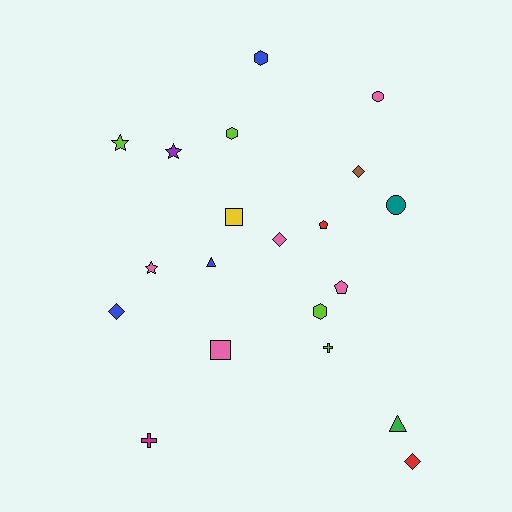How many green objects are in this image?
There is 1 green object.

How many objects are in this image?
There are 20 objects.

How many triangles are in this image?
There are 2 triangles.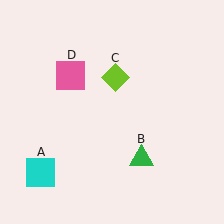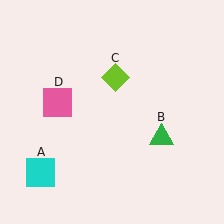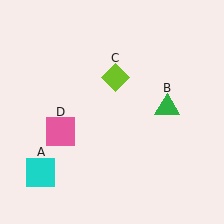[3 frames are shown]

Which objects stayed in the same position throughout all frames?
Cyan square (object A) and lime diamond (object C) remained stationary.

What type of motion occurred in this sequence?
The green triangle (object B), pink square (object D) rotated counterclockwise around the center of the scene.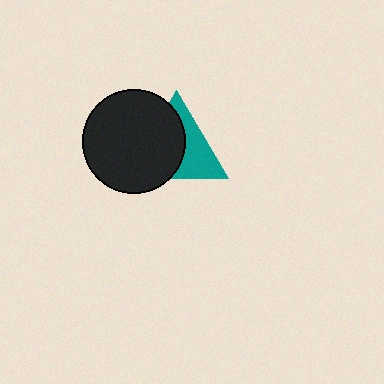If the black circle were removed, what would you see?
You would see the complete teal triangle.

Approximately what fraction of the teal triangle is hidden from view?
Roughly 56% of the teal triangle is hidden behind the black circle.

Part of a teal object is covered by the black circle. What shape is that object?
It is a triangle.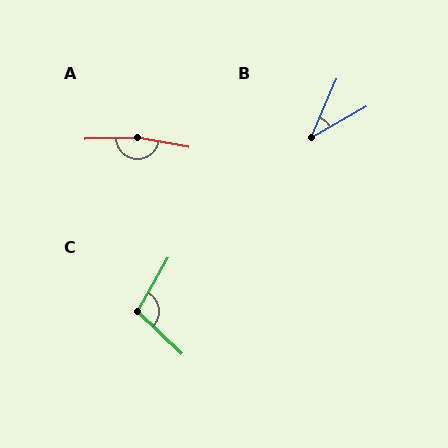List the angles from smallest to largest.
B (37°), C (104°), A (168°).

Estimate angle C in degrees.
Approximately 104 degrees.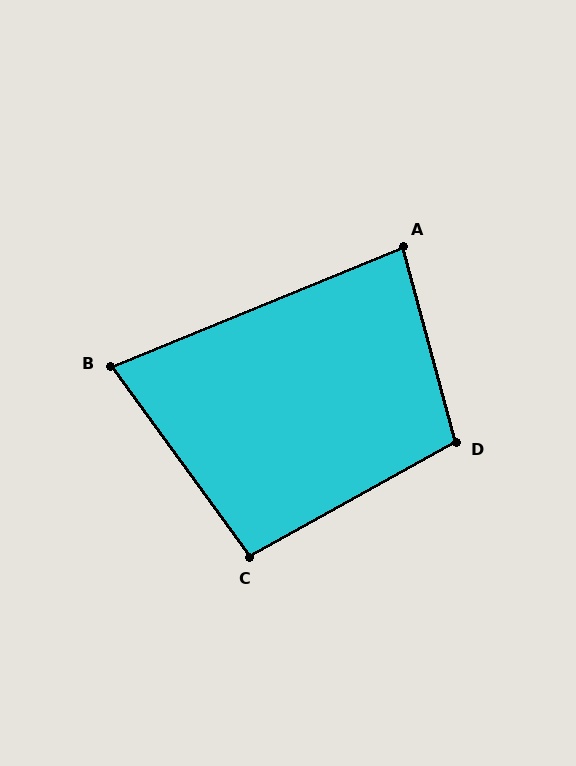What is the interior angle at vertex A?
Approximately 83 degrees (acute).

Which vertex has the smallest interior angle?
B, at approximately 76 degrees.